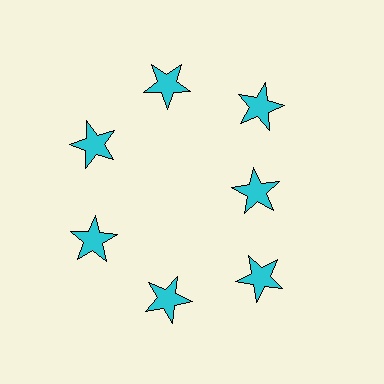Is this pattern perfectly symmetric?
No. The 7 cyan stars are arranged in a ring, but one element near the 3 o'clock position is pulled inward toward the center, breaking the 7-fold rotational symmetry.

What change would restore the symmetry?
The symmetry would be restored by moving it outward, back onto the ring so that all 7 stars sit at equal angles and equal distance from the center.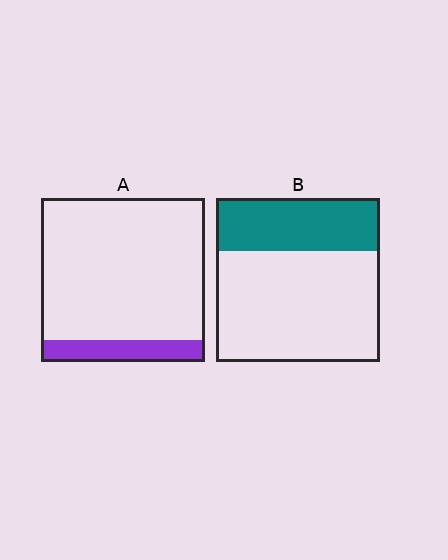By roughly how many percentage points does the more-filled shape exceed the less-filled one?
By roughly 20 percentage points (B over A).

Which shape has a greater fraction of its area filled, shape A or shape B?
Shape B.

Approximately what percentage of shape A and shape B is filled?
A is approximately 15% and B is approximately 30%.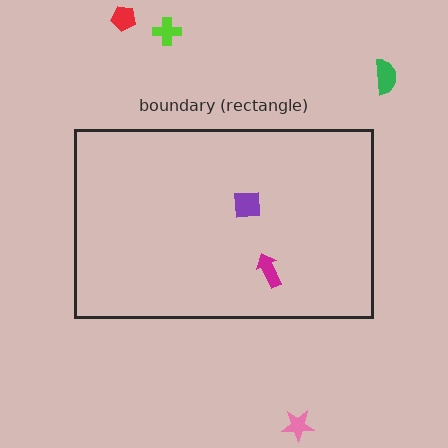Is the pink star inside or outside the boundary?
Outside.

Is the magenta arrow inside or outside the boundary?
Inside.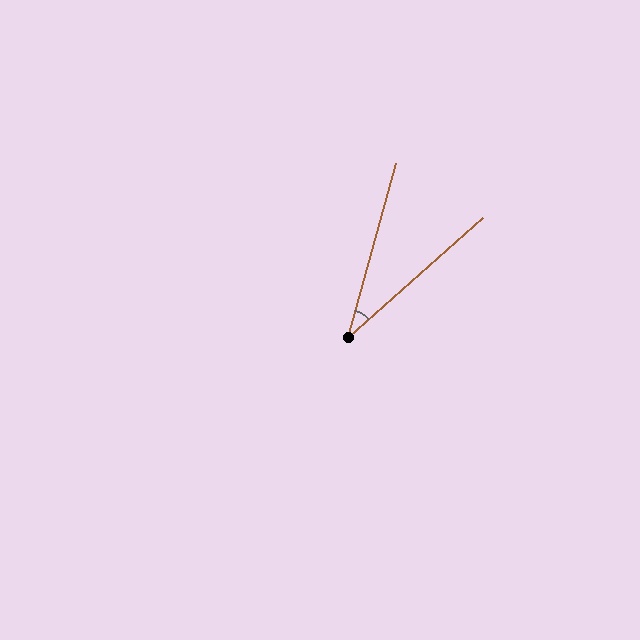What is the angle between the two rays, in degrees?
Approximately 33 degrees.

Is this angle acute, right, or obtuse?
It is acute.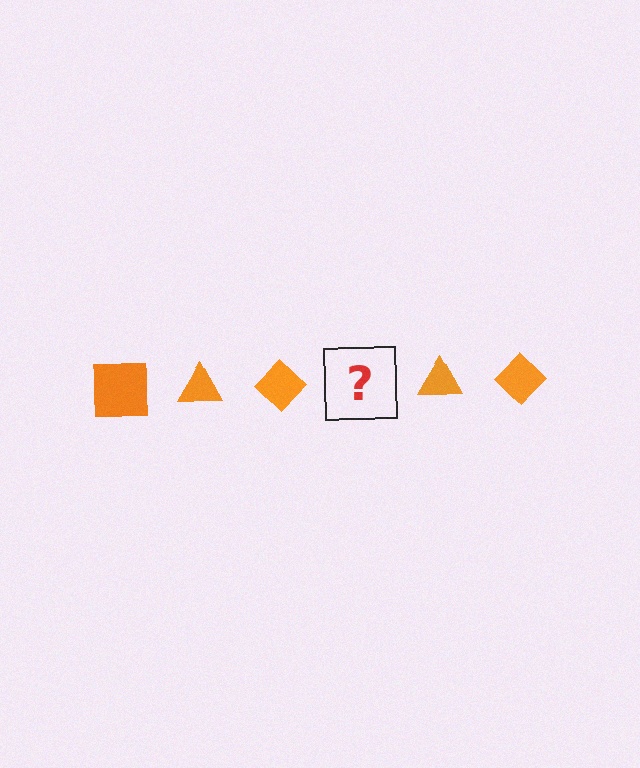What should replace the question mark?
The question mark should be replaced with an orange square.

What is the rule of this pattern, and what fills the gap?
The rule is that the pattern cycles through square, triangle, diamond shapes in orange. The gap should be filled with an orange square.